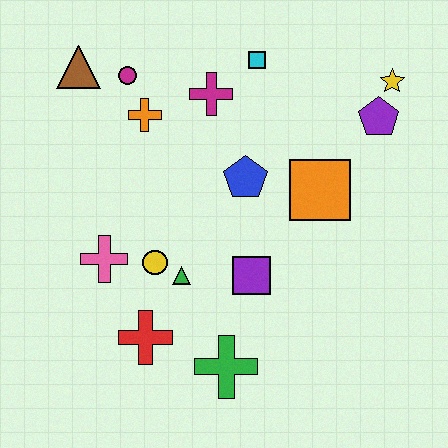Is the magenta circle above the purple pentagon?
Yes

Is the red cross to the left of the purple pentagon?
Yes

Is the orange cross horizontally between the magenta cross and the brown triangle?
Yes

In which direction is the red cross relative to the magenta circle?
The red cross is below the magenta circle.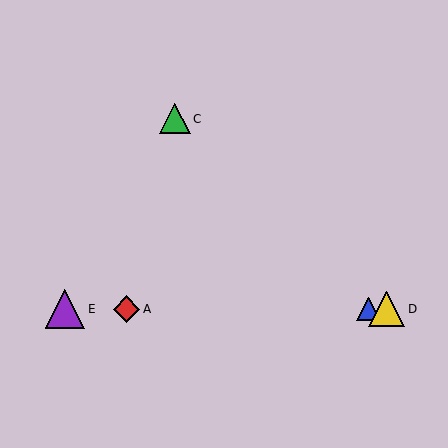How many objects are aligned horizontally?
4 objects (A, B, D, E) are aligned horizontally.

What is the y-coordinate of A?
Object A is at y≈309.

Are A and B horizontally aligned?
Yes, both are at y≈309.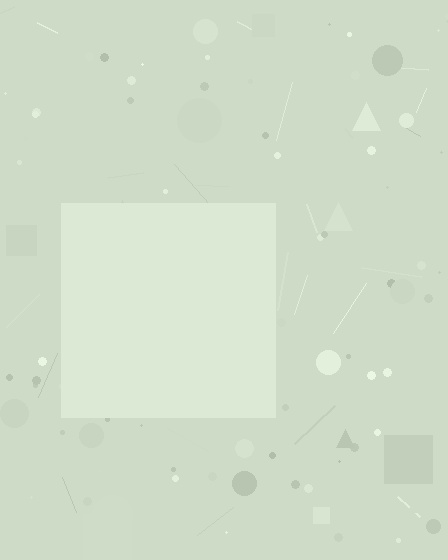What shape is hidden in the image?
A square is hidden in the image.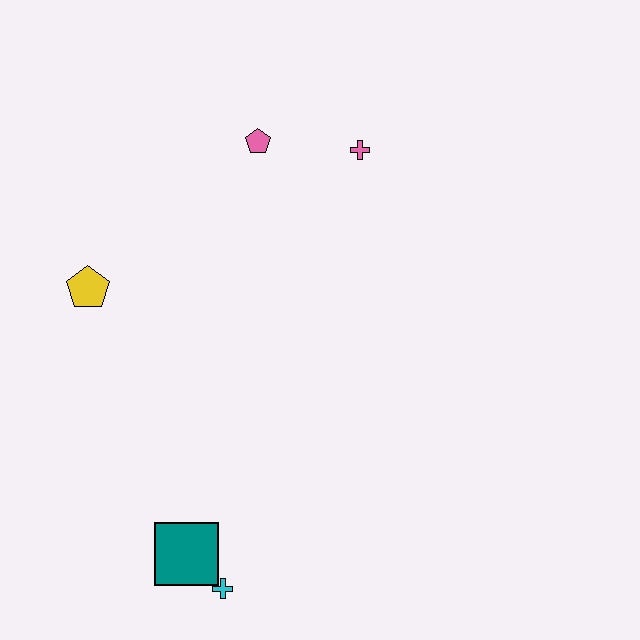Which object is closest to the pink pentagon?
The pink cross is closest to the pink pentagon.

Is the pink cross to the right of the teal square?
Yes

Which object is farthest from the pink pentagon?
The cyan cross is farthest from the pink pentagon.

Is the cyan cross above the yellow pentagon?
No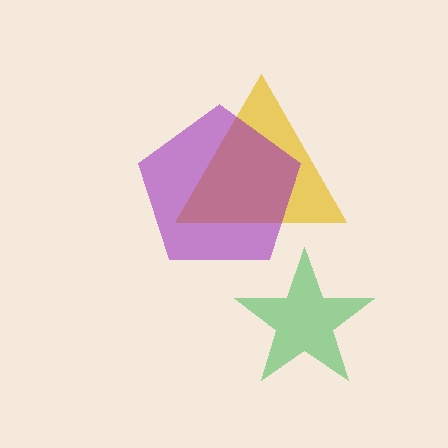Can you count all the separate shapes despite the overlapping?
Yes, there are 3 separate shapes.